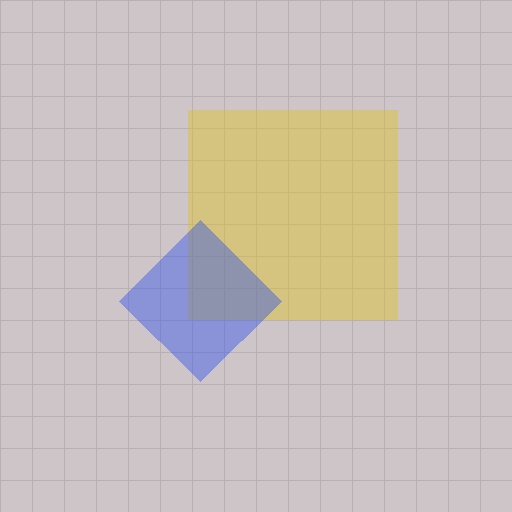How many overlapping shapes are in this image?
There are 2 overlapping shapes in the image.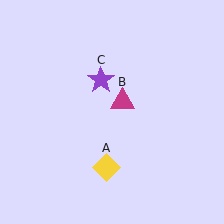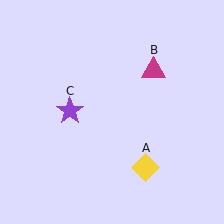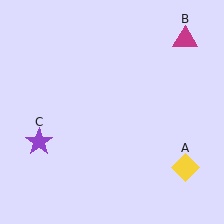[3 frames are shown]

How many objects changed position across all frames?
3 objects changed position: yellow diamond (object A), magenta triangle (object B), purple star (object C).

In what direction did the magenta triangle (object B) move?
The magenta triangle (object B) moved up and to the right.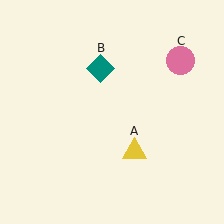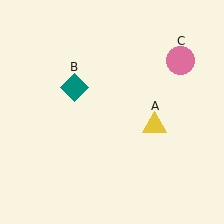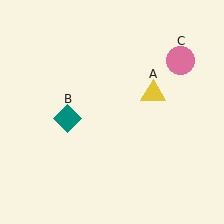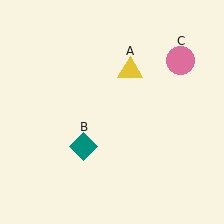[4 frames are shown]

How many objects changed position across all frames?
2 objects changed position: yellow triangle (object A), teal diamond (object B).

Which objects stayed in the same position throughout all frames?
Pink circle (object C) remained stationary.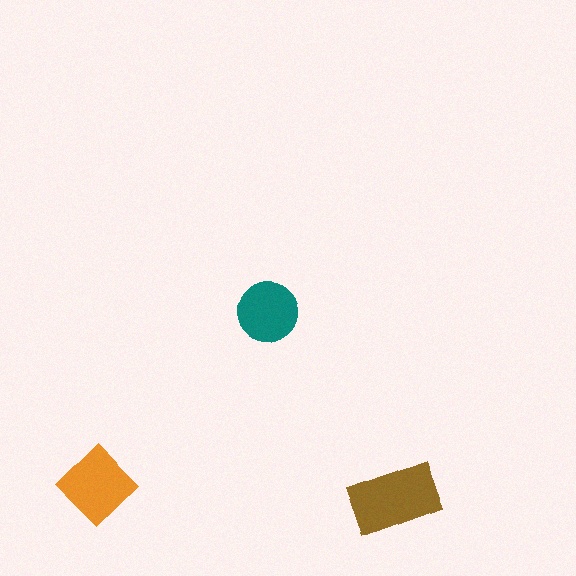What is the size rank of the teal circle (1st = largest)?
3rd.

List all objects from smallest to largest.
The teal circle, the orange diamond, the brown rectangle.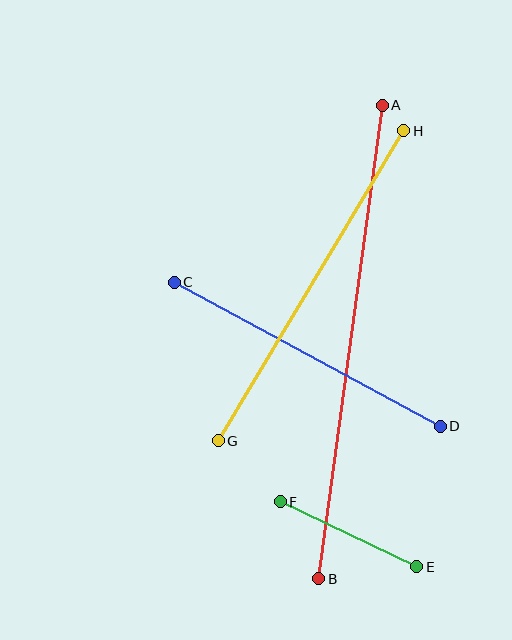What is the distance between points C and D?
The distance is approximately 303 pixels.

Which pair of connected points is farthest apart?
Points A and B are farthest apart.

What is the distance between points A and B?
The distance is approximately 478 pixels.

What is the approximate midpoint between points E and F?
The midpoint is at approximately (348, 534) pixels.